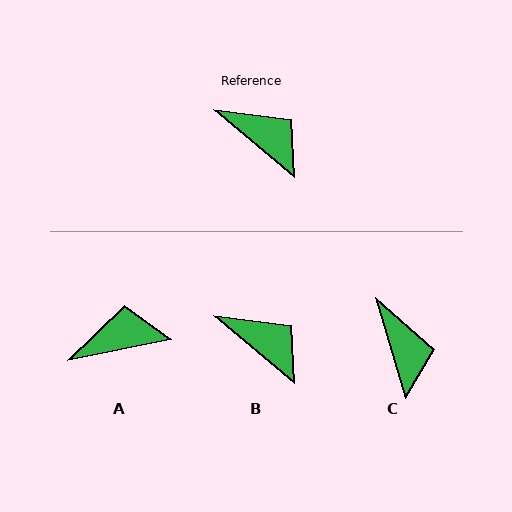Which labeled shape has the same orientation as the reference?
B.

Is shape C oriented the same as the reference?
No, it is off by about 34 degrees.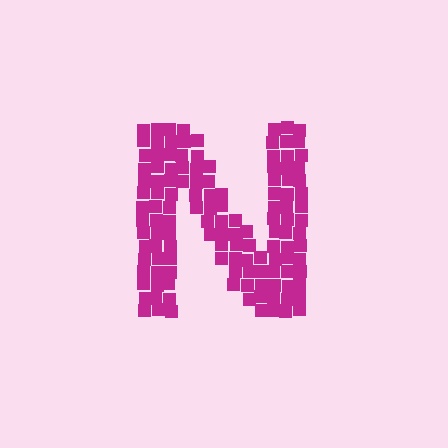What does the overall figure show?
The overall figure shows the letter N.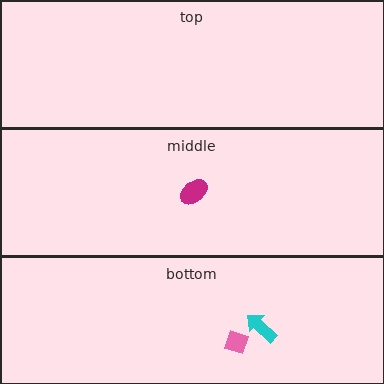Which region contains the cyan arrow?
The bottom region.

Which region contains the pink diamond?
The bottom region.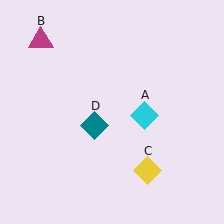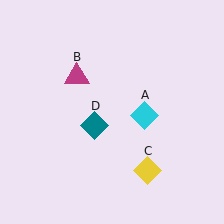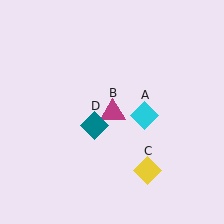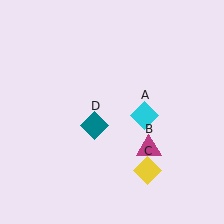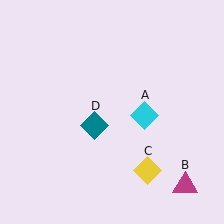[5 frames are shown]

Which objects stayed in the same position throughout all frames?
Cyan diamond (object A) and yellow diamond (object C) and teal diamond (object D) remained stationary.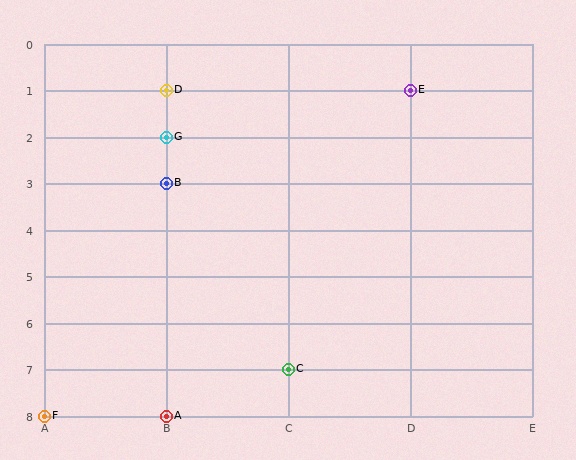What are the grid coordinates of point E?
Point E is at grid coordinates (D, 1).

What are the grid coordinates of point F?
Point F is at grid coordinates (A, 8).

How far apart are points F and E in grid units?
Points F and E are 3 columns and 7 rows apart (about 7.6 grid units diagonally).